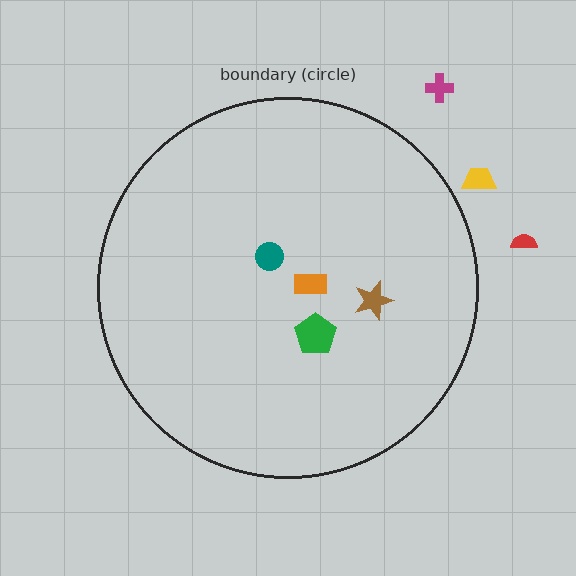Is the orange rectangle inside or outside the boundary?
Inside.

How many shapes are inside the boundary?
4 inside, 3 outside.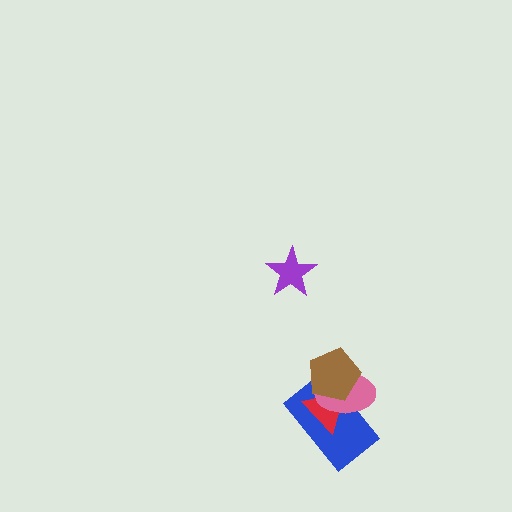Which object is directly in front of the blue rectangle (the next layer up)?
The red triangle is directly in front of the blue rectangle.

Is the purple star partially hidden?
No, no other shape covers it.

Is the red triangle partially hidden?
Yes, it is partially covered by another shape.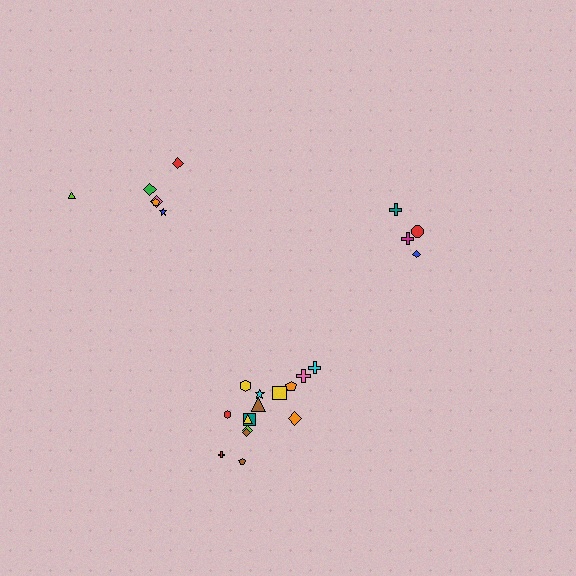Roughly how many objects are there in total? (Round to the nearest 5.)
Roughly 25 objects in total.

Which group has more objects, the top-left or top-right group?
The top-left group.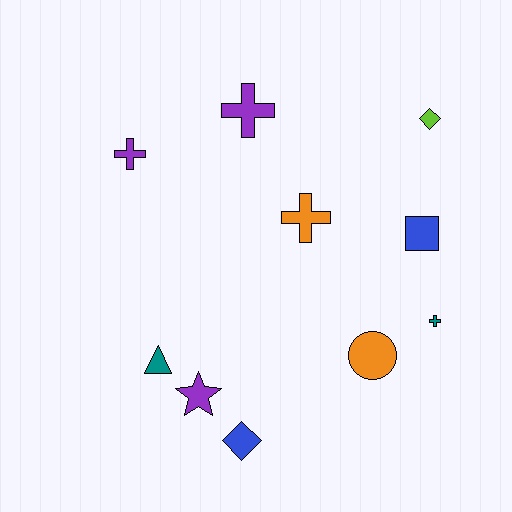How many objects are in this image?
There are 10 objects.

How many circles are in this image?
There is 1 circle.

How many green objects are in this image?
There are no green objects.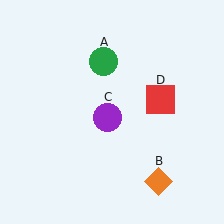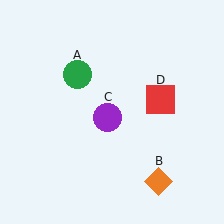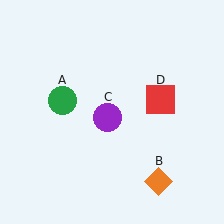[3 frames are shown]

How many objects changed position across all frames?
1 object changed position: green circle (object A).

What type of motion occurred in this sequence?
The green circle (object A) rotated counterclockwise around the center of the scene.